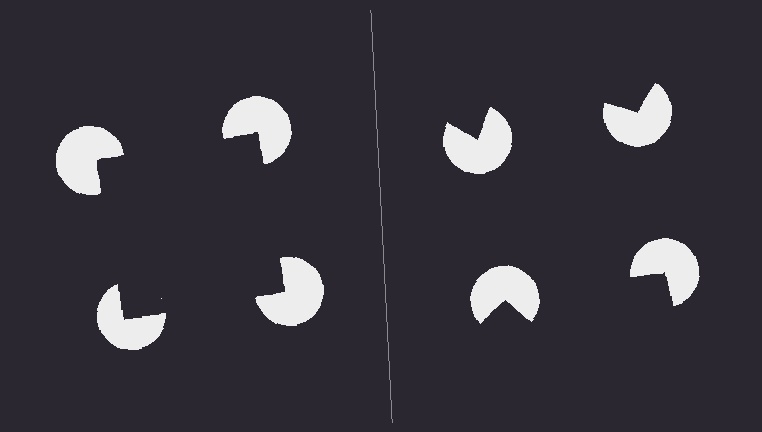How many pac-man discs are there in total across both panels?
8 — 4 on each side.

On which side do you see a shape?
An illusory square appears on the left side. On the right side the wedge cuts are rotated, so no coherent shape forms.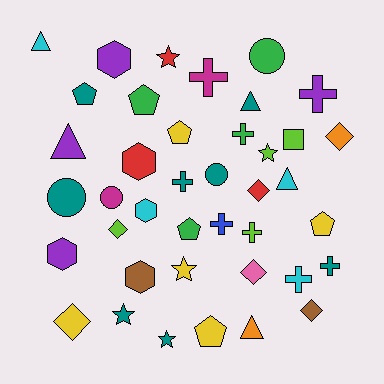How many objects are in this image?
There are 40 objects.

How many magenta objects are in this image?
There are 2 magenta objects.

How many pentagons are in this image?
There are 6 pentagons.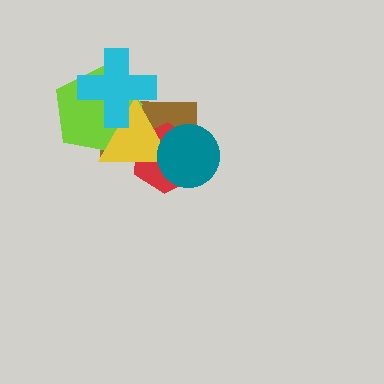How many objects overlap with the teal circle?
3 objects overlap with the teal circle.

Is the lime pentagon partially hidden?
Yes, it is partially covered by another shape.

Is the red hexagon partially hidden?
Yes, it is partially covered by another shape.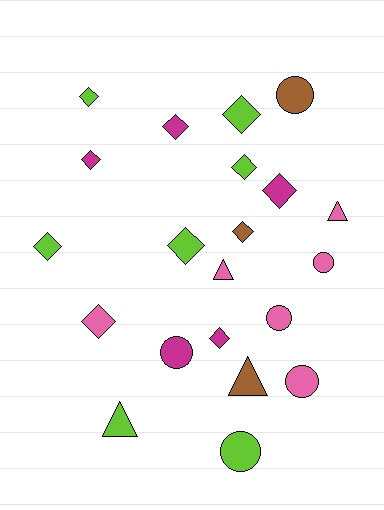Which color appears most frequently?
Lime, with 7 objects.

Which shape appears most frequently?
Diamond, with 11 objects.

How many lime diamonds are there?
There are 5 lime diamonds.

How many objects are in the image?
There are 21 objects.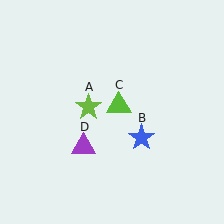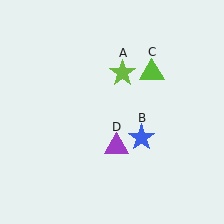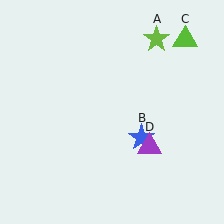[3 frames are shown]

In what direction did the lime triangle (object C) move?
The lime triangle (object C) moved up and to the right.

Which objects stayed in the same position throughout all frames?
Blue star (object B) remained stationary.